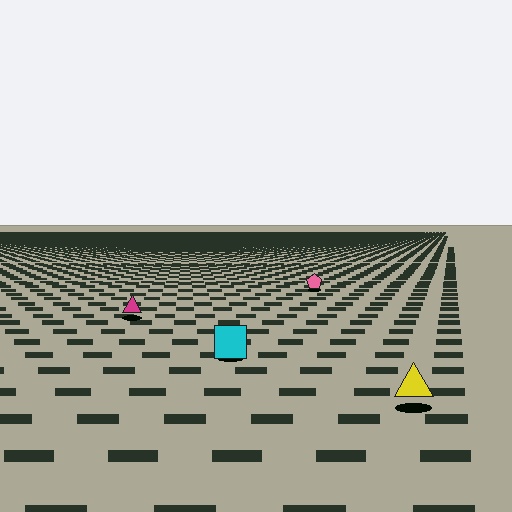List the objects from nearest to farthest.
From nearest to farthest: the yellow triangle, the cyan square, the magenta triangle, the pink pentagon.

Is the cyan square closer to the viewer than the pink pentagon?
Yes. The cyan square is closer — you can tell from the texture gradient: the ground texture is coarser near it.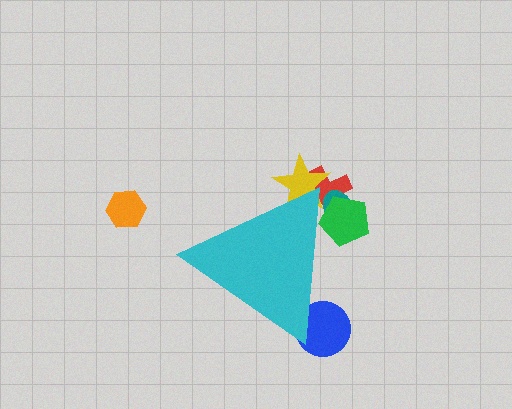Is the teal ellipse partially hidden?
Yes, the teal ellipse is partially hidden behind the cyan triangle.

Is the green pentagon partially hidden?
Yes, the green pentagon is partially hidden behind the cyan triangle.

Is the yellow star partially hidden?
Yes, the yellow star is partially hidden behind the cyan triangle.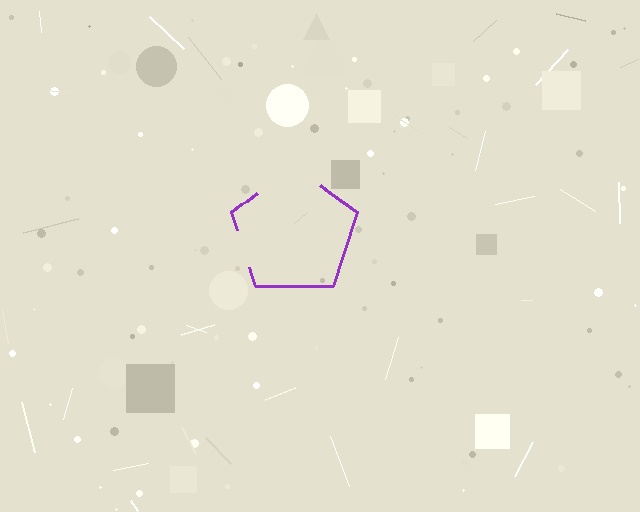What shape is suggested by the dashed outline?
The dashed outline suggests a pentagon.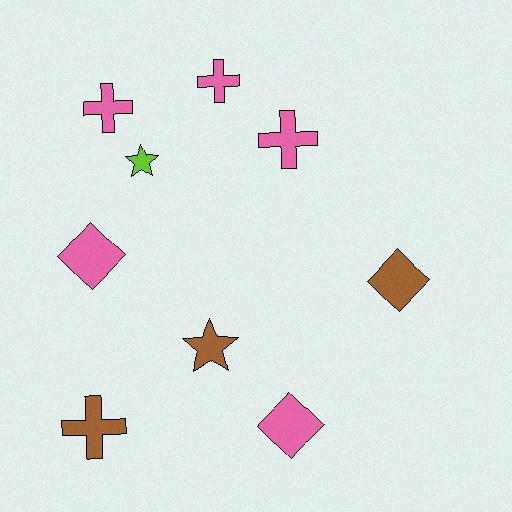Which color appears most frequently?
Pink, with 5 objects.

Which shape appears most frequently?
Cross, with 4 objects.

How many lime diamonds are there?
There are no lime diamonds.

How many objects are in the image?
There are 9 objects.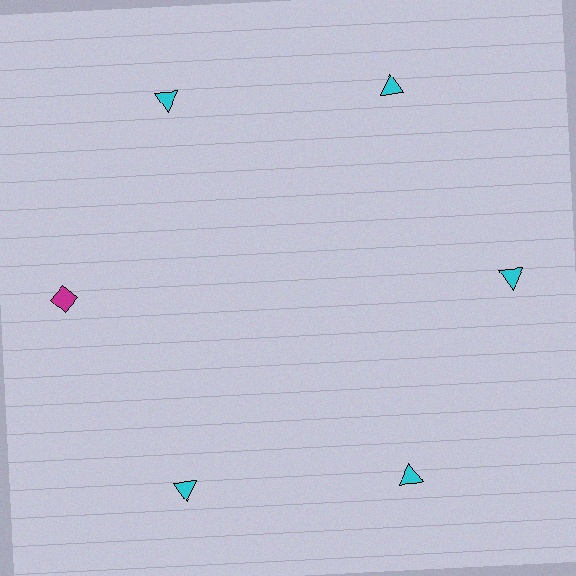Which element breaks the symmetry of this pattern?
The magenta diamond at roughly the 9 o'clock position breaks the symmetry. All other shapes are cyan triangles.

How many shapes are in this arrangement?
There are 6 shapes arranged in a ring pattern.